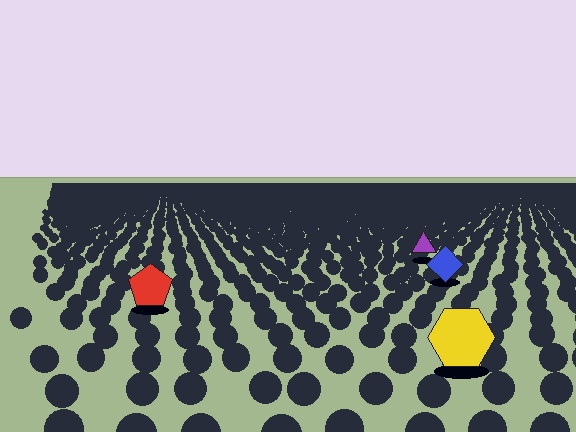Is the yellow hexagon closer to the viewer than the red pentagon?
Yes. The yellow hexagon is closer — you can tell from the texture gradient: the ground texture is coarser near it.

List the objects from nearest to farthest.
From nearest to farthest: the yellow hexagon, the red pentagon, the blue diamond, the purple triangle.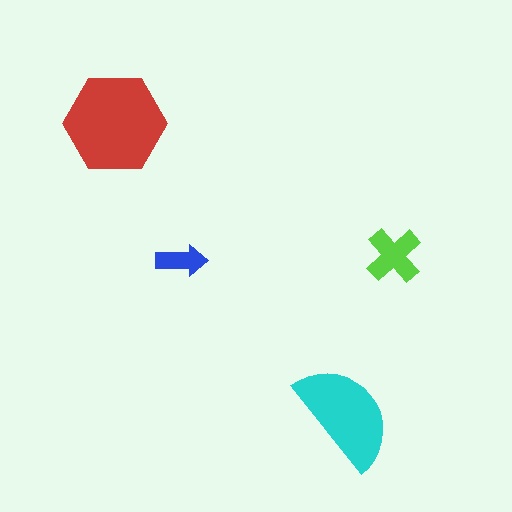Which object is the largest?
The red hexagon.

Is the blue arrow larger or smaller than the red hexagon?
Smaller.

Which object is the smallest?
The blue arrow.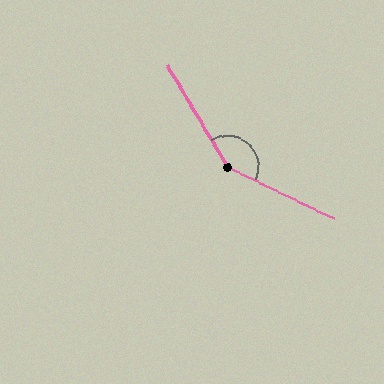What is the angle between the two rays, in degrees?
Approximately 146 degrees.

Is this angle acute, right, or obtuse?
It is obtuse.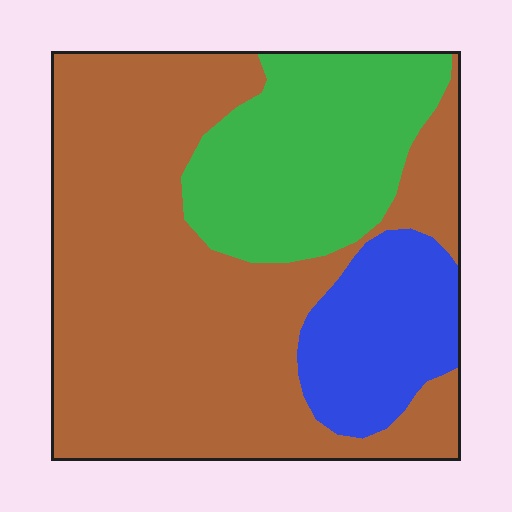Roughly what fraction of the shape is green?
Green takes up about one quarter (1/4) of the shape.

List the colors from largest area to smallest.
From largest to smallest: brown, green, blue.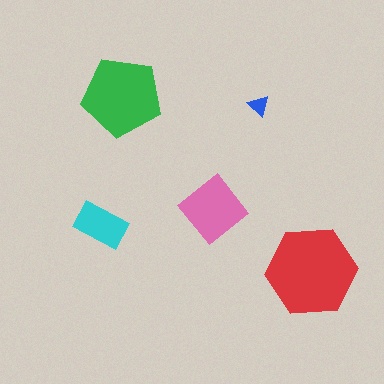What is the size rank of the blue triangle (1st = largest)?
5th.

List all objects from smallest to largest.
The blue triangle, the cyan rectangle, the pink diamond, the green pentagon, the red hexagon.